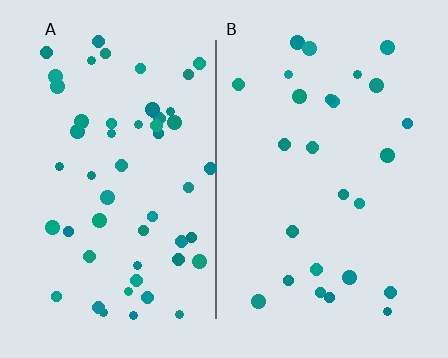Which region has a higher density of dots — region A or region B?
A (the left).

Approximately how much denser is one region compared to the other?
Approximately 2.0× — region A over region B.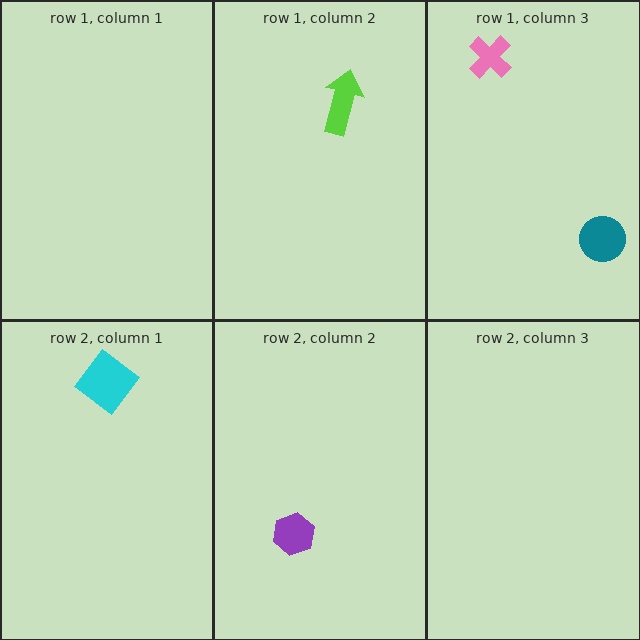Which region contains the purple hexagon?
The row 2, column 2 region.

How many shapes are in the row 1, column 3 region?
2.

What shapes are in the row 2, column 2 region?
The purple hexagon.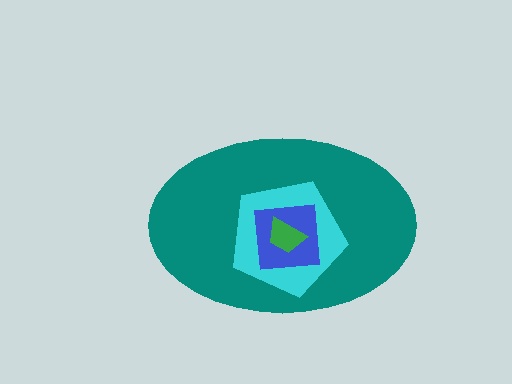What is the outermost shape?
The teal ellipse.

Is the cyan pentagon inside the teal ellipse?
Yes.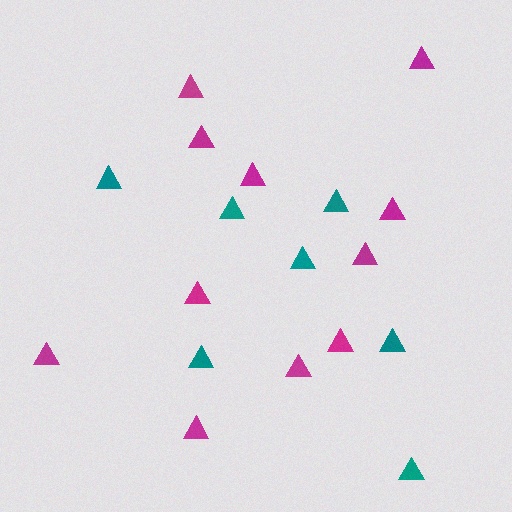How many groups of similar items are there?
There are 2 groups: one group of magenta triangles (11) and one group of teal triangles (7).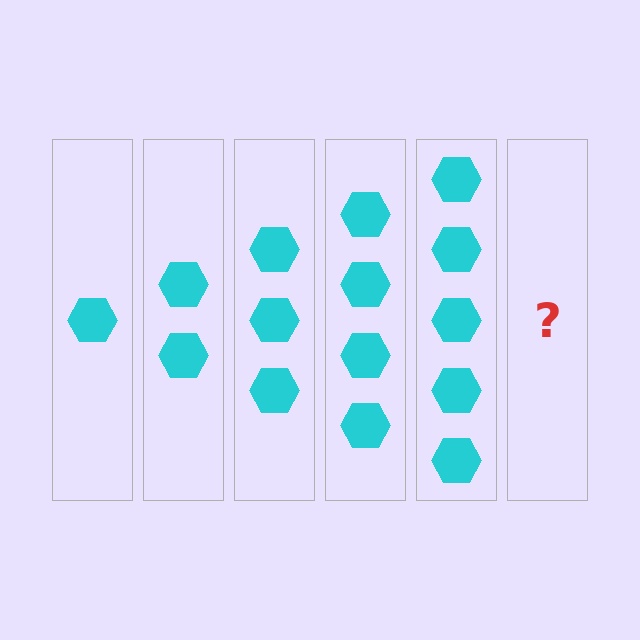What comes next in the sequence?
The next element should be 6 hexagons.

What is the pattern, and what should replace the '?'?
The pattern is that each step adds one more hexagon. The '?' should be 6 hexagons.